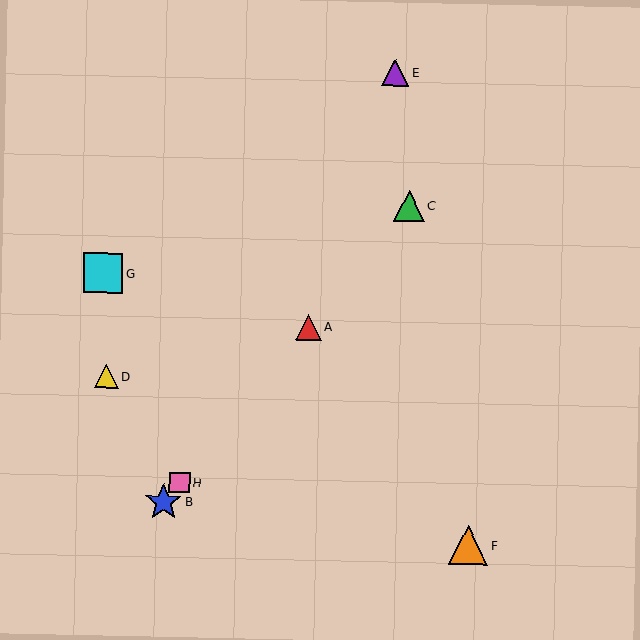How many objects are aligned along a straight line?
4 objects (A, B, C, H) are aligned along a straight line.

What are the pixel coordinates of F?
Object F is at (468, 545).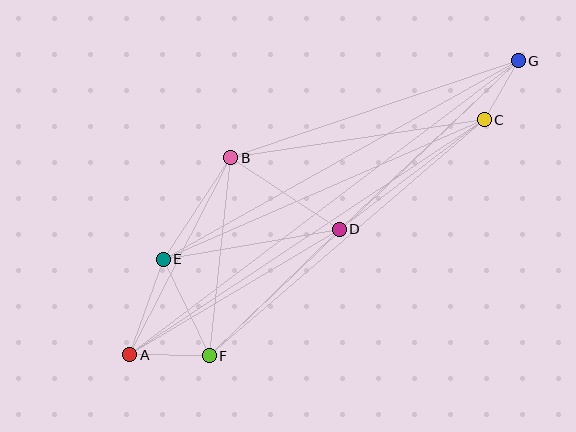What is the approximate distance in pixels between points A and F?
The distance between A and F is approximately 80 pixels.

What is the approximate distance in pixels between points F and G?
The distance between F and G is approximately 427 pixels.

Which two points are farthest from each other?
Points A and G are farthest from each other.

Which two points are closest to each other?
Points C and G are closest to each other.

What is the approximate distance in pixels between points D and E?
The distance between D and E is approximately 179 pixels.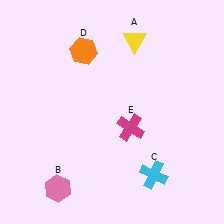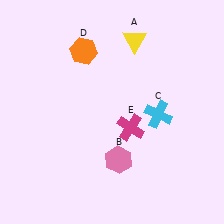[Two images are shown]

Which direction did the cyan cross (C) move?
The cyan cross (C) moved up.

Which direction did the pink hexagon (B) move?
The pink hexagon (B) moved right.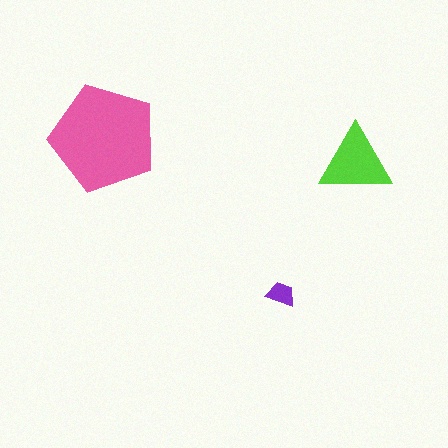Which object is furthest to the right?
The lime triangle is rightmost.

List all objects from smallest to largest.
The purple trapezoid, the lime triangle, the pink pentagon.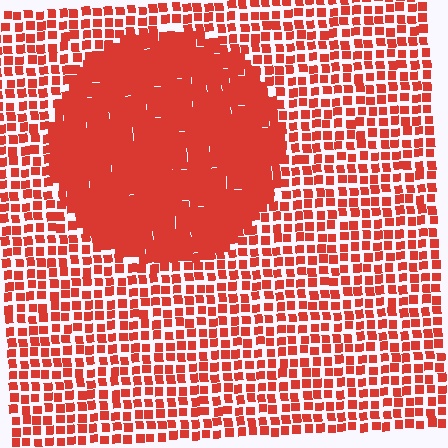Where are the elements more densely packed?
The elements are more densely packed inside the circle boundary.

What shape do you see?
I see a circle.